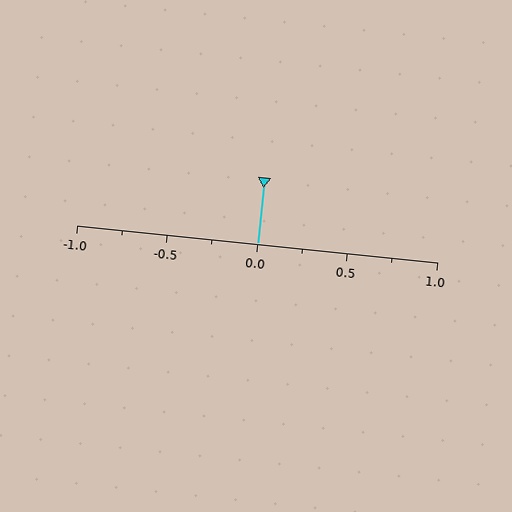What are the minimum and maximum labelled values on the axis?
The axis runs from -1.0 to 1.0.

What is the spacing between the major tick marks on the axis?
The major ticks are spaced 0.5 apart.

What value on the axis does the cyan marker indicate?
The marker indicates approximately 0.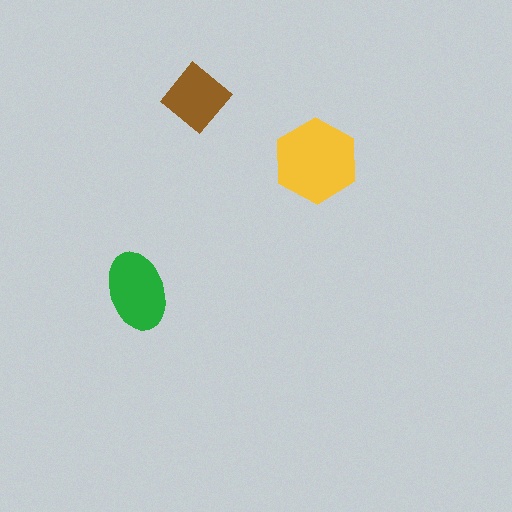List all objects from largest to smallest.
The yellow hexagon, the green ellipse, the brown diamond.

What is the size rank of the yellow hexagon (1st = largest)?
1st.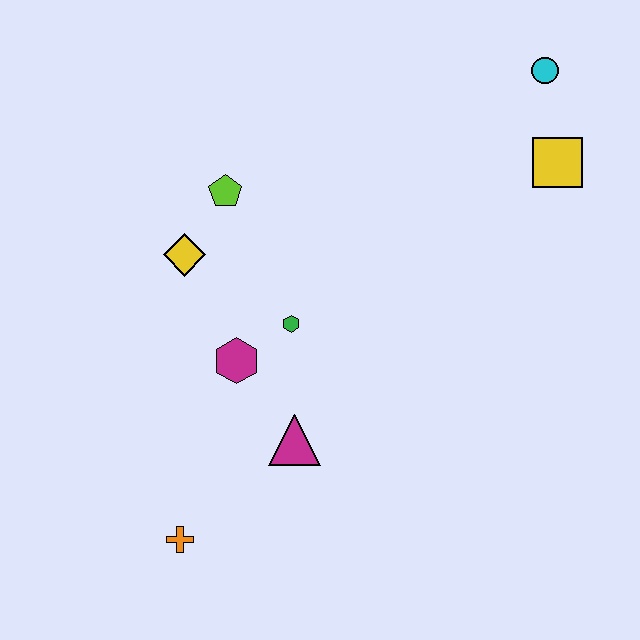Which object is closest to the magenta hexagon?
The green hexagon is closest to the magenta hexagon.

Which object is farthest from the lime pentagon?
The orange cross is farthest from the lime pentagon.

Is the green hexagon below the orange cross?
No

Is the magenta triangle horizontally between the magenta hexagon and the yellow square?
Yes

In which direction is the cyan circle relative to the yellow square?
The cyan circle is above the yellow square.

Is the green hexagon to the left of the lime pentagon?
No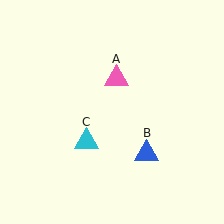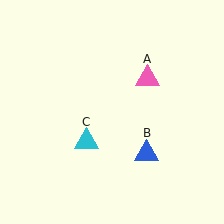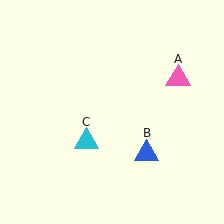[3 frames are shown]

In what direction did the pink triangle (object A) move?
The pink triangle (object A) moved right.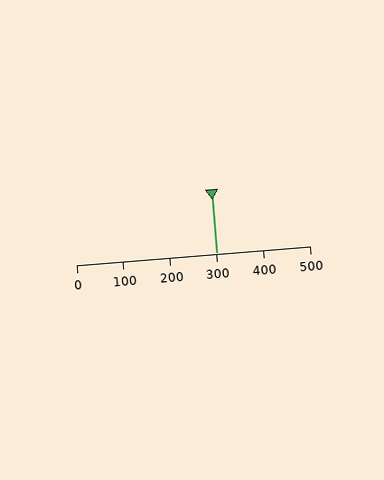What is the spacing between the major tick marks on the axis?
The major ticks are spaced 100 apart.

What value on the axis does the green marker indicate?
The marker indicates approximately 300.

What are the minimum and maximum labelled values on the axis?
The axis runs from 0 to 500.